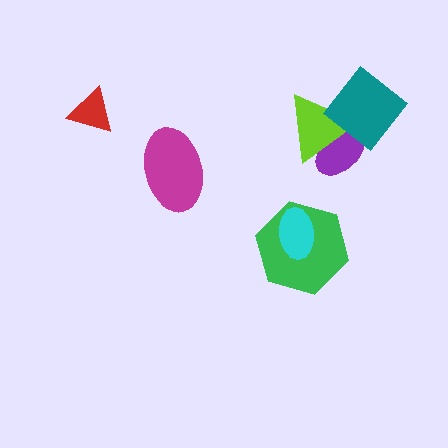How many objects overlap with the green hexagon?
1 object overlaps with the green hexagon.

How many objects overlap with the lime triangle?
2 objects overlap with the lime triangle.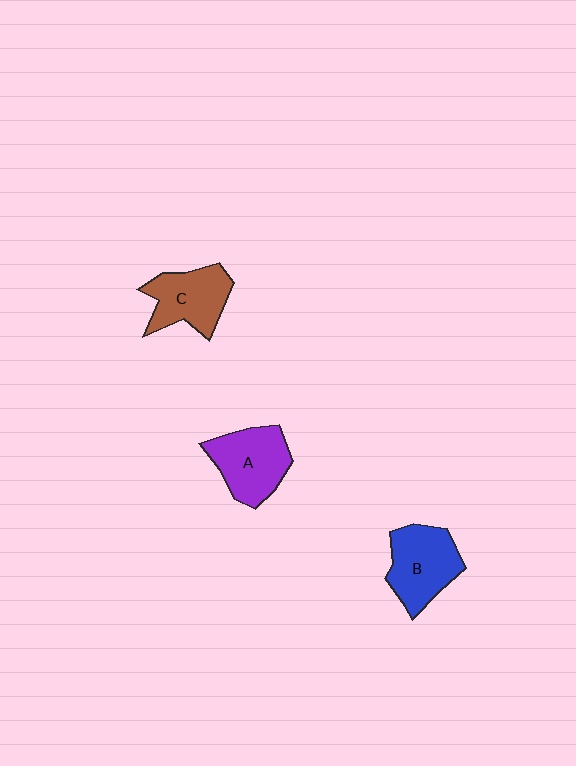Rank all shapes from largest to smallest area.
From largest to smallest: B (blue), A (purple), C (brown).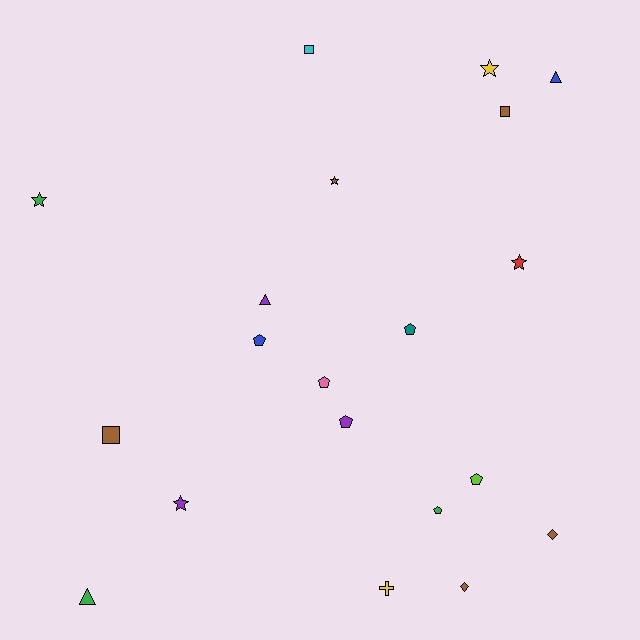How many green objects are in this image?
There are 3 green objects.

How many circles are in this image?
There are no circles.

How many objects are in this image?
There are 20 objects.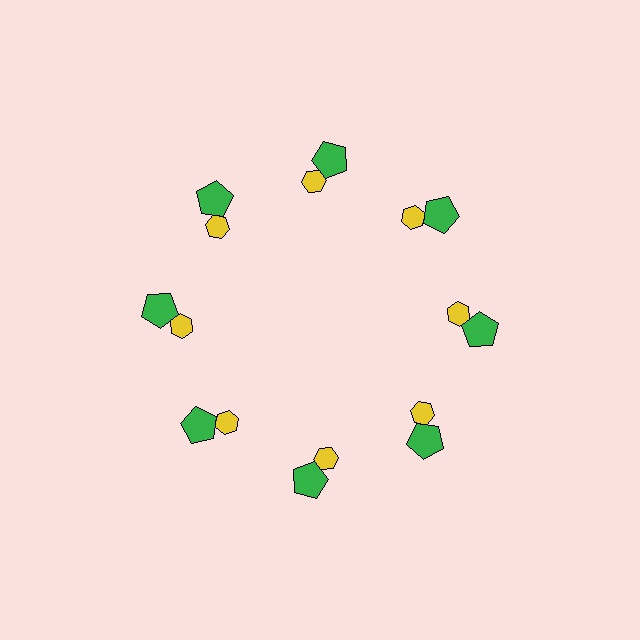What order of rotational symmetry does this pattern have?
This pattern has 8-fold rotational symmetry.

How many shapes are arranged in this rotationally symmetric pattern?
There are 16 shapes, arranged in 8 groups of 2.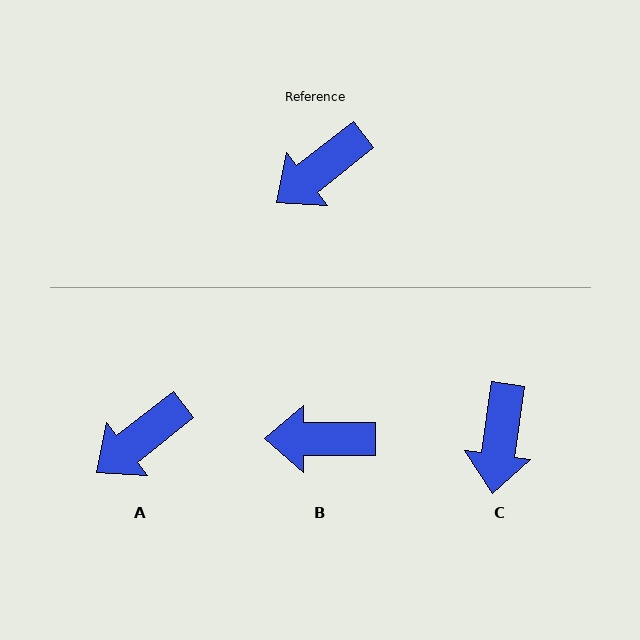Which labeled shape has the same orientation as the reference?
A.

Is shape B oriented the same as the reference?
No, it is off by about 38 degrees.